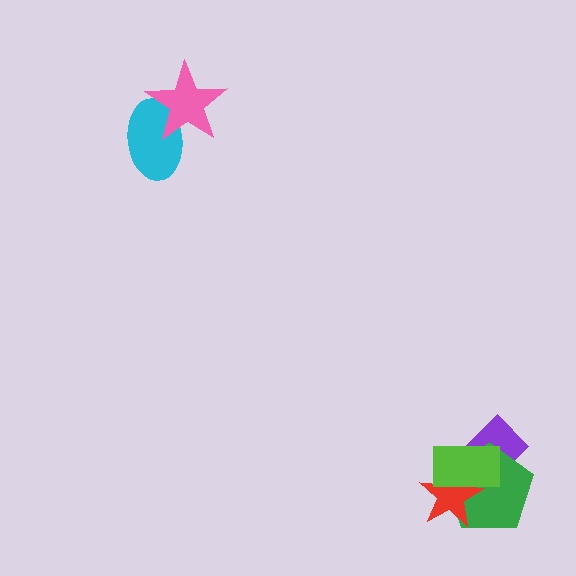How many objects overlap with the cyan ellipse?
1 object overlaps with the cyan ellipse.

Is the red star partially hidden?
Yes, it is partially covered by another shape.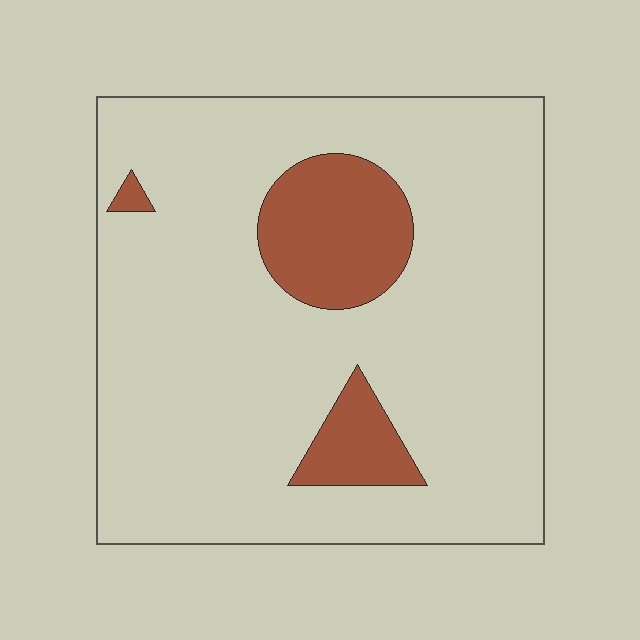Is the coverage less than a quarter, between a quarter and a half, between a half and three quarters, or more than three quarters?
Less than a quarter.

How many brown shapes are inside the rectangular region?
3.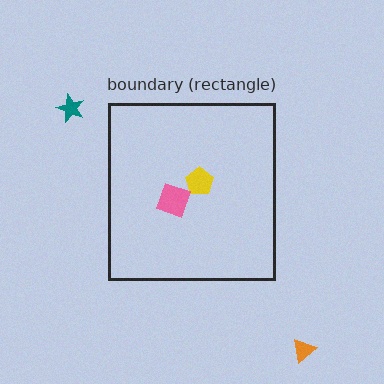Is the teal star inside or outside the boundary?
Outside.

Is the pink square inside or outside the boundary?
Inside.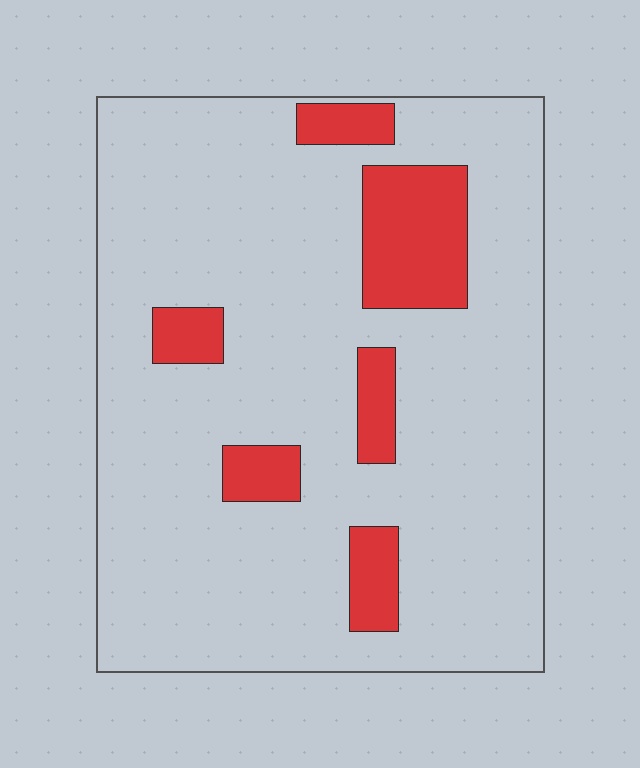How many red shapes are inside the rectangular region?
6.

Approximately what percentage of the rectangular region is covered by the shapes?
Approximately 15%.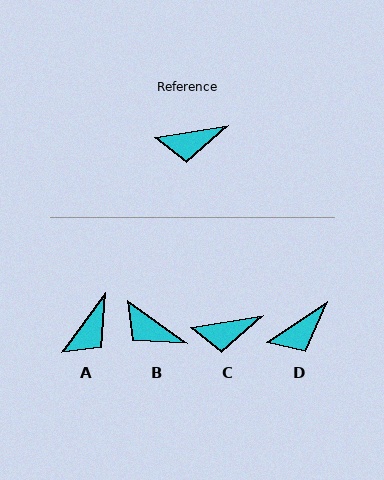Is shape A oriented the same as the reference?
No, it is off by about 45 degrees.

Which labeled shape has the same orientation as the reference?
C.